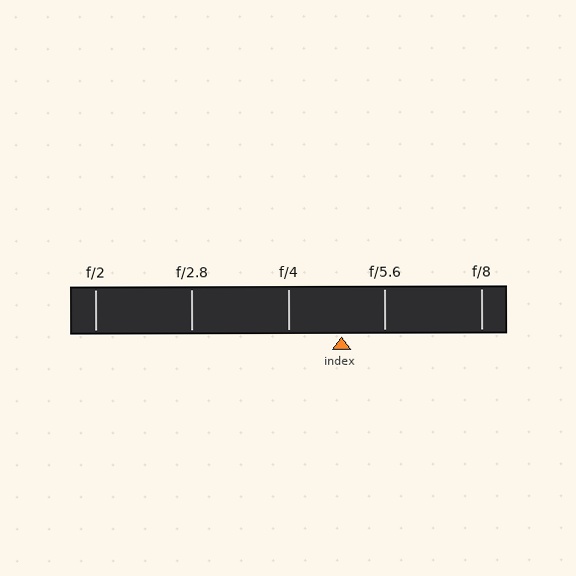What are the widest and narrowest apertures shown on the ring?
The widest aperture shown is f/2 and the narrowest is f/8.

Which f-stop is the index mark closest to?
The index mark is closest to f/5.6.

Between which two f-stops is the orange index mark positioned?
The index mark is between f/4 and f/5.6.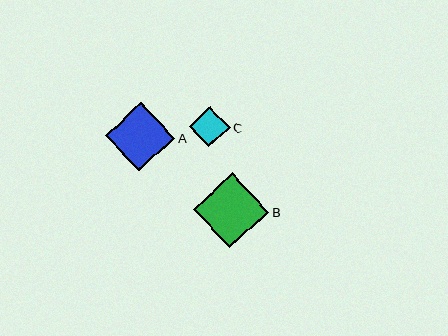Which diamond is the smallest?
Diamond C is the smallest with a size of approximately 41 pixels.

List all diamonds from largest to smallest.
From largest to smallest: B, A, C.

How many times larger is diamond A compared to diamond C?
Diamond A is approximately 1.7 times the size of diamond C.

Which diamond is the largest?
Diamond B is the largest with a size of approximately 75 pixels.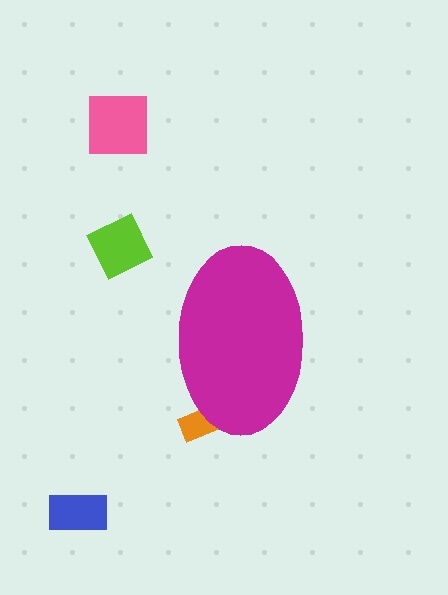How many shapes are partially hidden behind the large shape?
1 shape is partially hidden.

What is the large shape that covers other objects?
A magenta ellipse.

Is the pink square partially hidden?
No, the pink square is fully visible.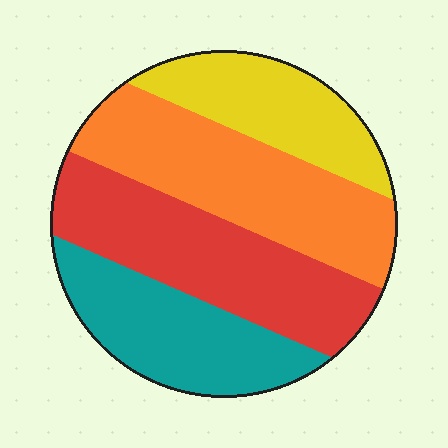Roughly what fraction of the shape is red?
Red covers 29% of the shape.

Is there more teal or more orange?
Orange.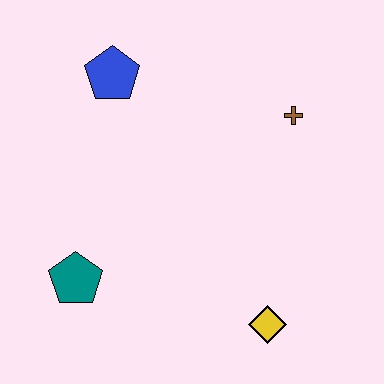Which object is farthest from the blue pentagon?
The yellow diamond is farthest from the blue pentagon.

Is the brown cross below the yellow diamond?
No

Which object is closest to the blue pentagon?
The brown cross is closest to the blue pentagon.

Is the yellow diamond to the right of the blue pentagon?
Yes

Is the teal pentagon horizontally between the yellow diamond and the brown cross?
No